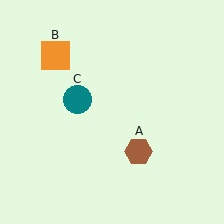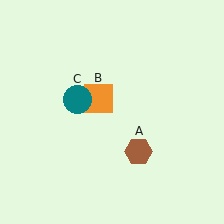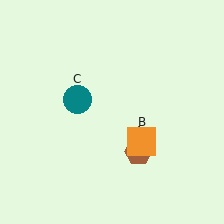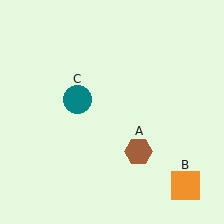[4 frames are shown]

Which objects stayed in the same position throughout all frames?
Brown hexagon (object A) and teal circle (object C) remained stationary.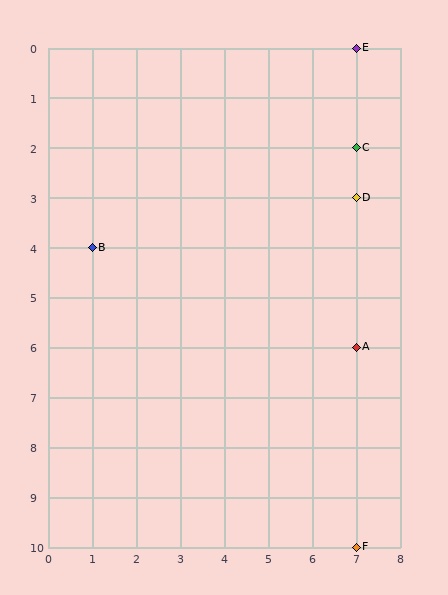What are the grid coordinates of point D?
Point D is at grid coordinates (7, 3).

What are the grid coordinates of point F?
Point F is at grid coordinates (7, 10).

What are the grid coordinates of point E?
Point E is at grid coordinates (7, 0).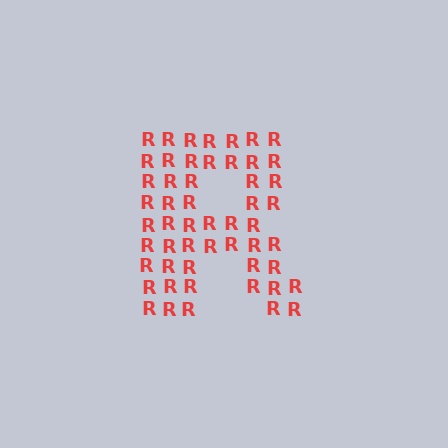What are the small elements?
The small elements are letter R's.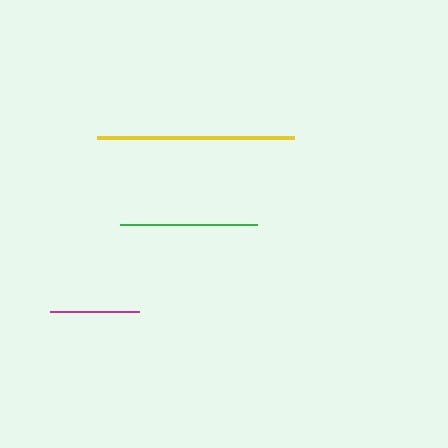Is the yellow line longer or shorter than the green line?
The yellow line is longer than the green line.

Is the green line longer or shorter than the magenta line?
The green line is longer than the magenta line.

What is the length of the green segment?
The green segment is approximately 137 pixels long.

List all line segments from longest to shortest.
From longest to shortest: yellow, green, magenta.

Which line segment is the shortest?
The magenta line is the shortest at approximately 89 pixels.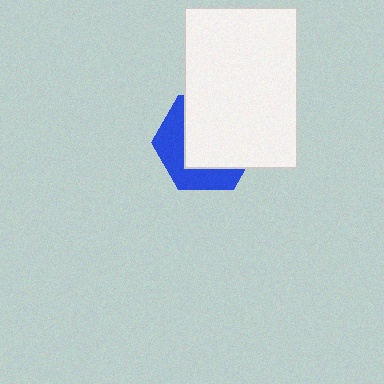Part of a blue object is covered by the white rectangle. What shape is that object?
It is a hexagon.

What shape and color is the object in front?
The object in front is a white rectangle.